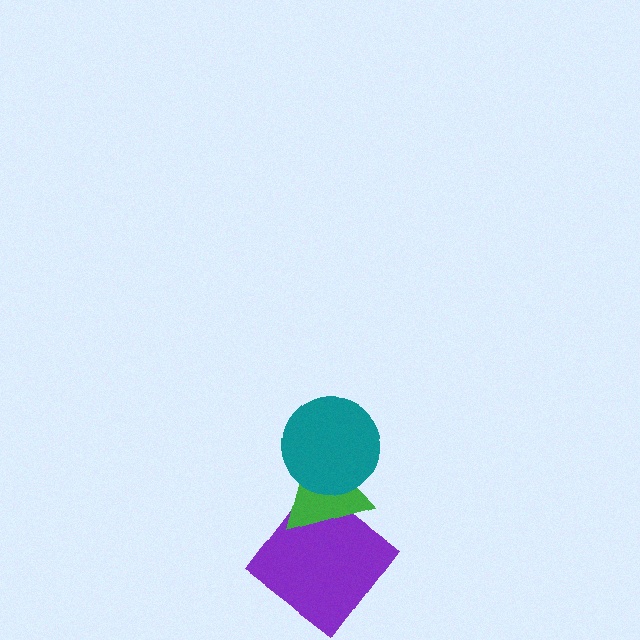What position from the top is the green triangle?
The green triangle is 2nd from the top.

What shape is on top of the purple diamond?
The green triangle is on top of the purple diamond.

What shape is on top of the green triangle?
The teal circle is on top of the green triangle.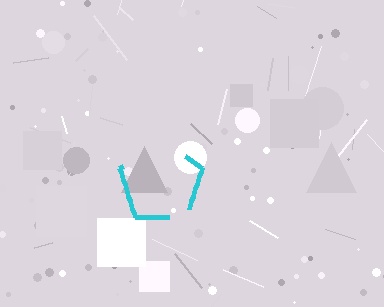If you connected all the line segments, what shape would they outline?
They would outline a pentagon.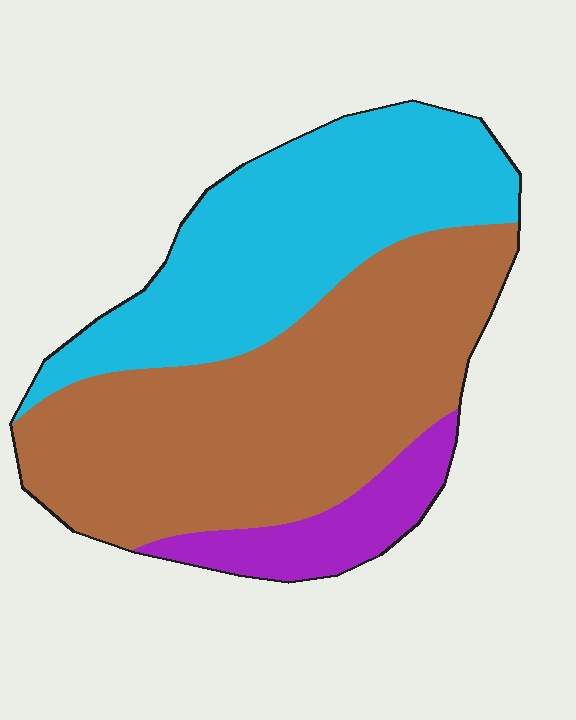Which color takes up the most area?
Brown, at roughly 50%.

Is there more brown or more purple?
Brown.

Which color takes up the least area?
Purple, at roughly 10%.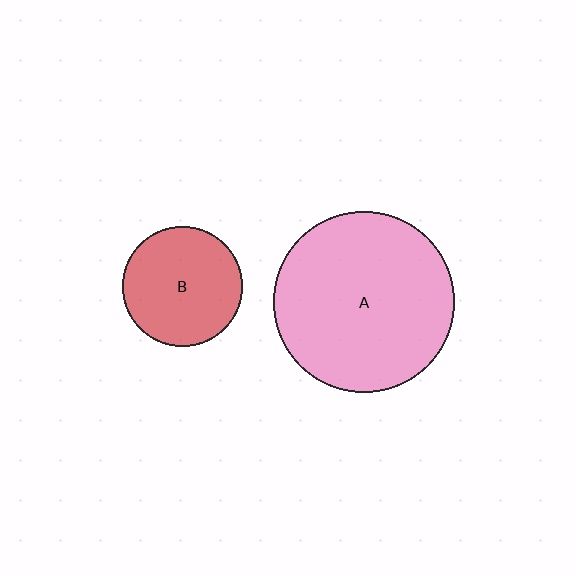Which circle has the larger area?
Circle A (pink).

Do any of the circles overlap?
No, none of the circles overlap.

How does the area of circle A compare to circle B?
Approximately 2.3 times.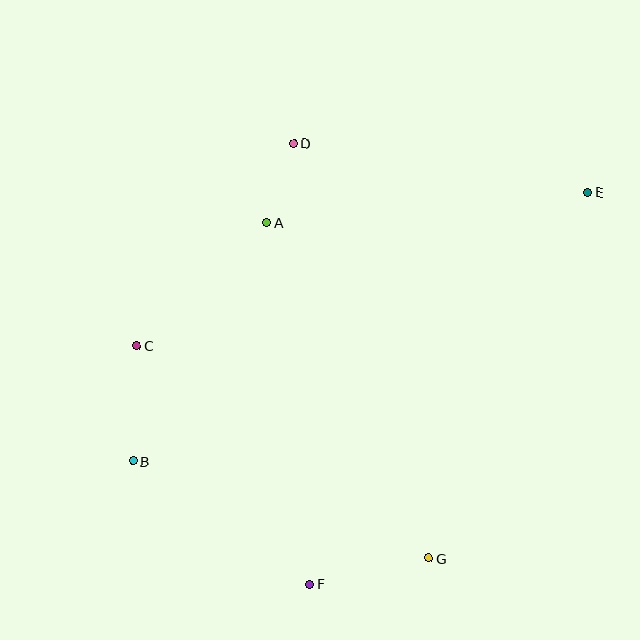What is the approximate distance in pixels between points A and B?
The distance between A and B is approximately 274 pixels.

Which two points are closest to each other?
Points A and D are closest to each other.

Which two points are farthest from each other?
Points B and E are farthest from each other.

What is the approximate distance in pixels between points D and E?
The distance between D and E is approximately 298 pixels.